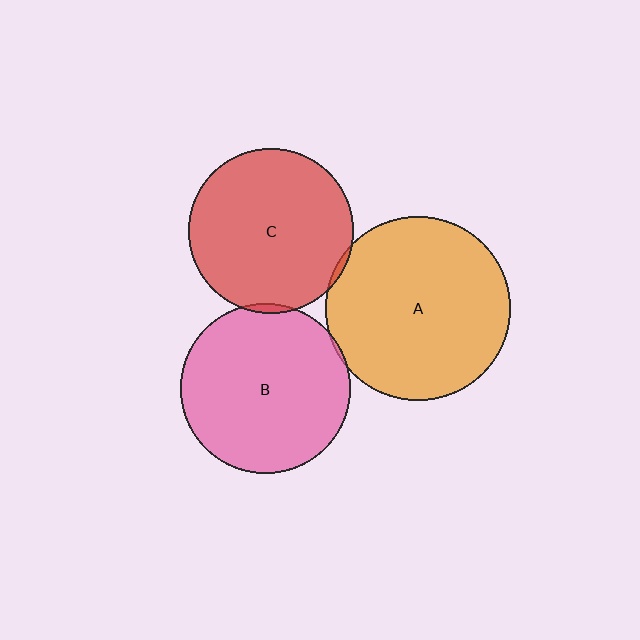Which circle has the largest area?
Circle A (orange).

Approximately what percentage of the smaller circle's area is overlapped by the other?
Approximately 5%.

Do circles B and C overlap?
Yes.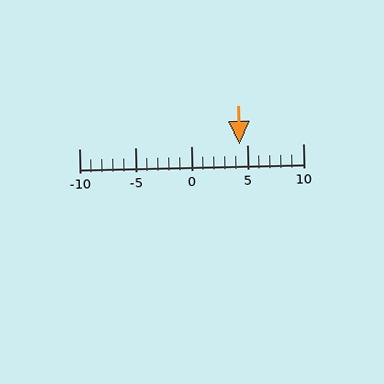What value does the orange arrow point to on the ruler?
The orange arrow points to approximately 4.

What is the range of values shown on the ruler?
The ruler shows values from -10 to 10.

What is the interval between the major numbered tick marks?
The major tick marks are spaced 5 units apart.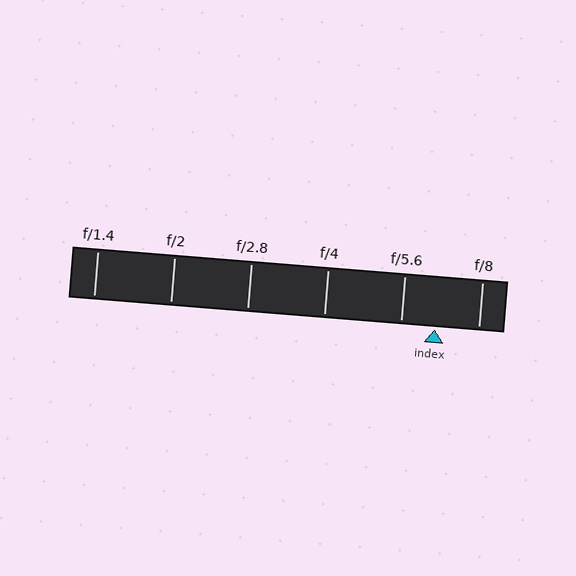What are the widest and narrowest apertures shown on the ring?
The widest aperture shown is f/1.4 and the narrowest is f/8.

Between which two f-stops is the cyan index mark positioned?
The index mark is between f/5.6 and f/8.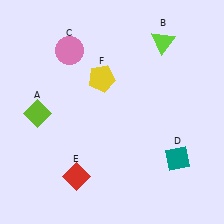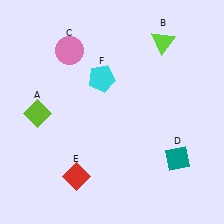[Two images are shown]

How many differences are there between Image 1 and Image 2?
There is 1 difference between the two images.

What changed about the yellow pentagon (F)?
In Image 1, F is yellow. In Image 2, it changed to cyan.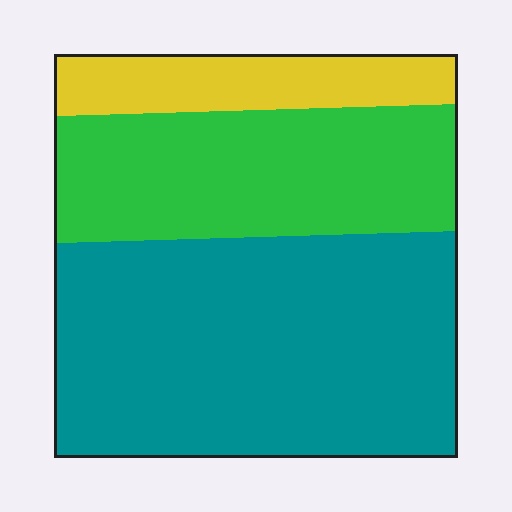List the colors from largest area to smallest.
From largest to smallest: teal, green, yellow.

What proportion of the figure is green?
Green takes up about one third (1/3) of the figure.